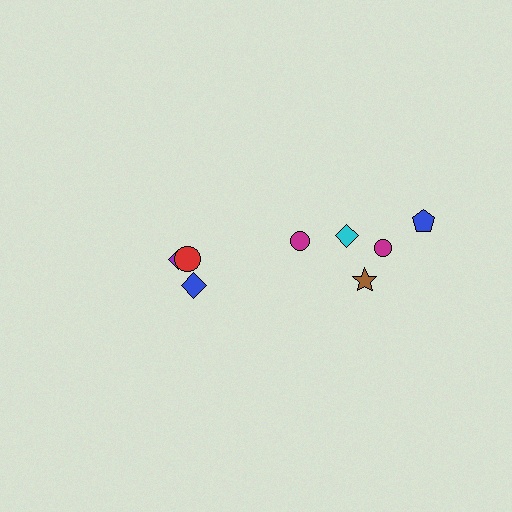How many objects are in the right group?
There are 5 objects.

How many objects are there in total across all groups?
There are 8 objects.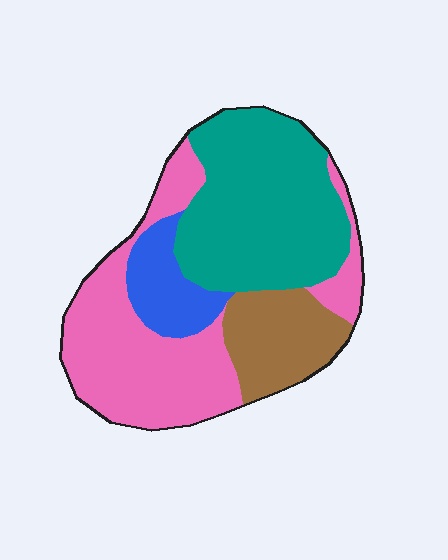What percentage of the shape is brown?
Brown takes up about one sixth (1/6) of the shape.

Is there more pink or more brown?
Pink.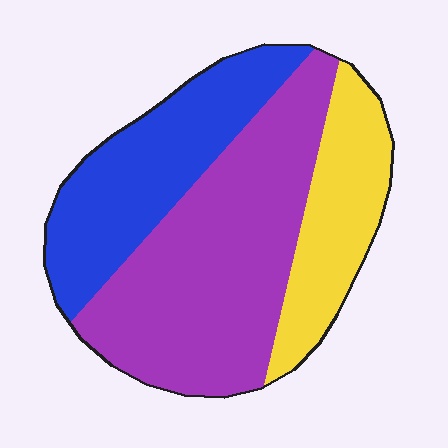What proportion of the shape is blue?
Blue takes up between a sixth and a third of the shape.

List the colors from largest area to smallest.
From largest to smallest: purple, blue, yellow.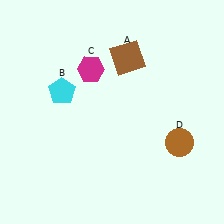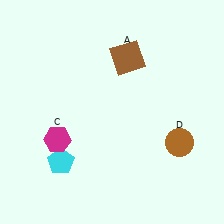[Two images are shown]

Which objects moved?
The objects that moved are: the cyan pentagon (B), the magenta hexagon (C).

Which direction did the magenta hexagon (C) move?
The magenta hexagon (C) moved down.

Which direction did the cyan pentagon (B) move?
The cyan pentagon (B) moved down.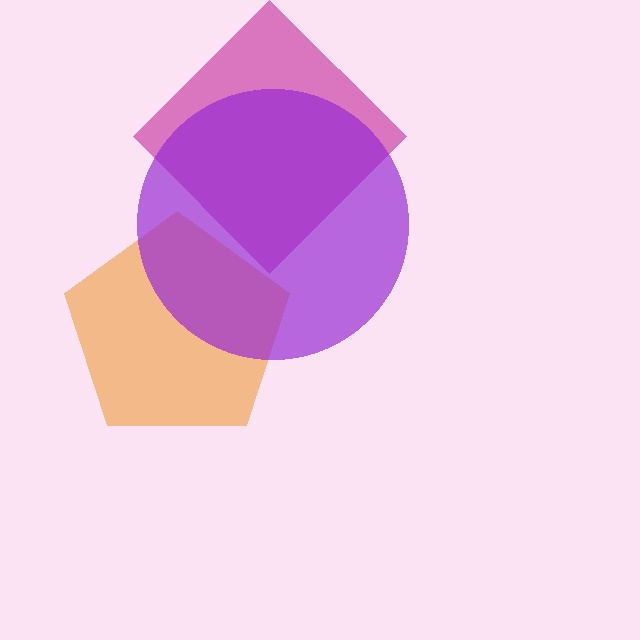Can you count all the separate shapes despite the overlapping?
Yes, there are 3 separate shapes.